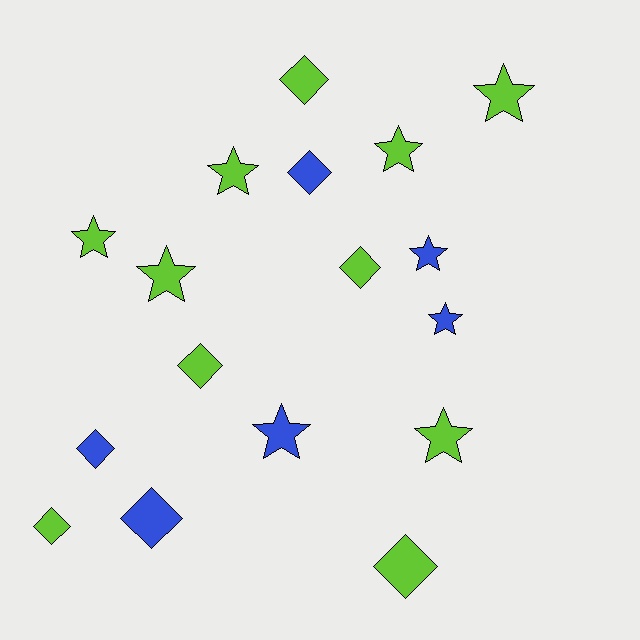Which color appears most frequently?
Lime, with 11 objects.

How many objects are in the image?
There are 17 objects.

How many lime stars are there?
There are 6 lime stars.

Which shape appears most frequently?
Star, with 9 objects.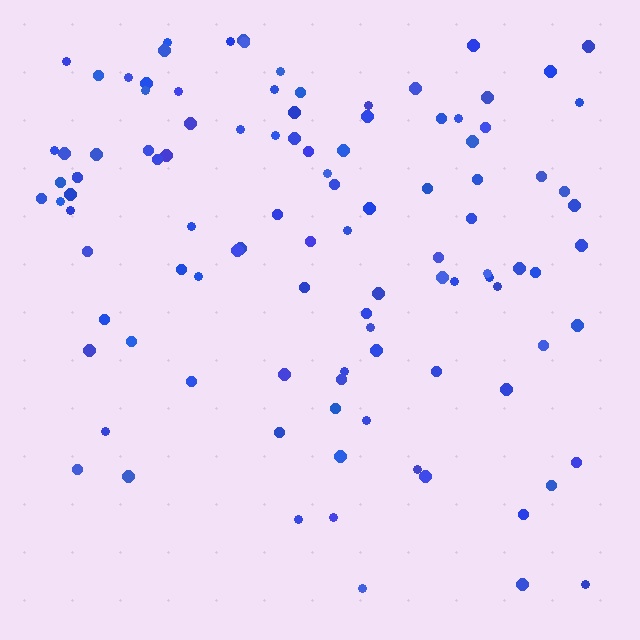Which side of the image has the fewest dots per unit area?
The bottom.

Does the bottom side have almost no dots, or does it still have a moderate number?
Still a moderate number, just noticeably fewer than the top.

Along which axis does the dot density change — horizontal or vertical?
Vertical.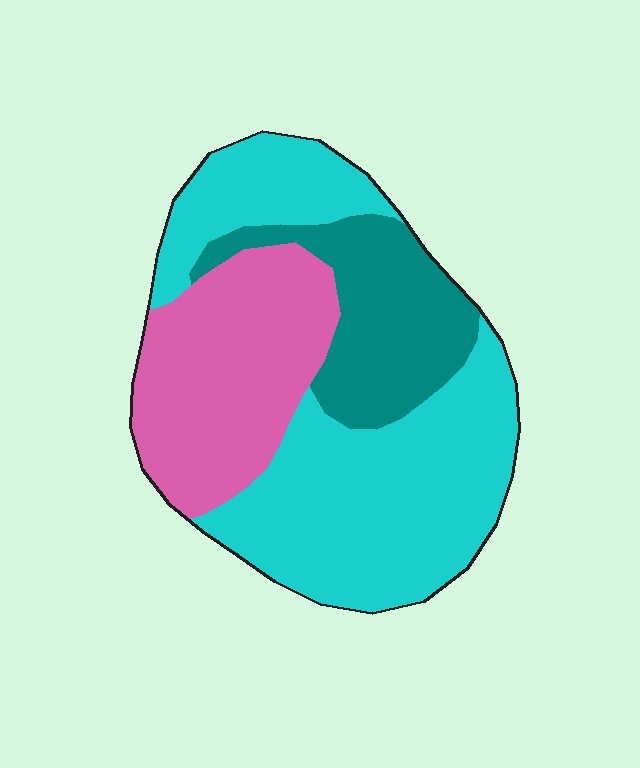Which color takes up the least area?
Teal, at roughly 20%.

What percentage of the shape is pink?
Pink takes up about one quarter (1/4) of the shape.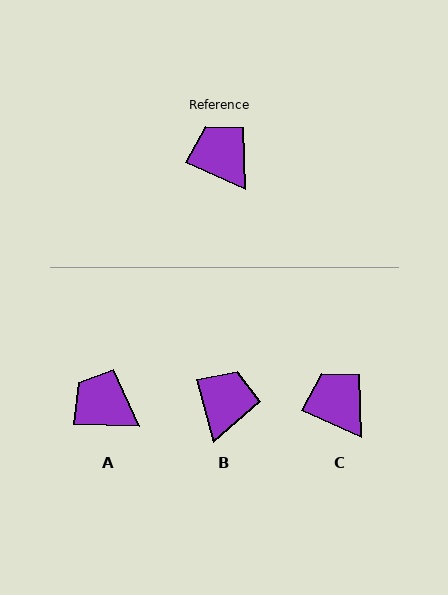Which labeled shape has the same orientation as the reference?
C.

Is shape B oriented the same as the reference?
No, it is off by about 51 degrees.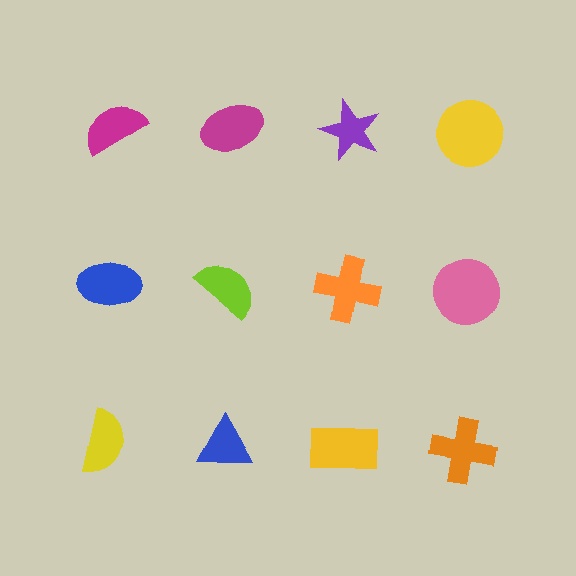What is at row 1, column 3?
A purple star.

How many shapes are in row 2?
4 shapes.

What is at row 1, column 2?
A magenta ellipse.